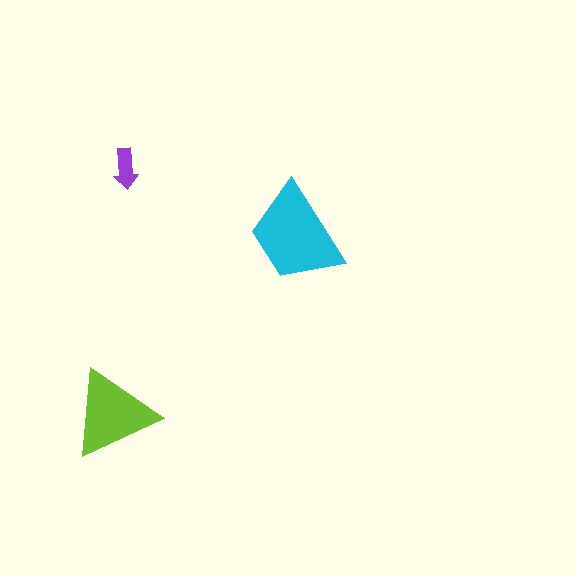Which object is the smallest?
The purple arrow.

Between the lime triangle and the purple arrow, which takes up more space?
The lime triangle.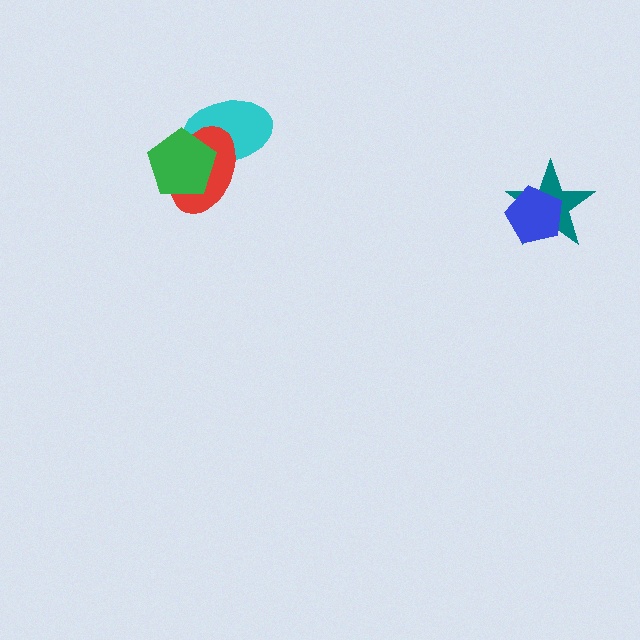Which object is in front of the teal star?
The blue pentagon is in front of the teal star.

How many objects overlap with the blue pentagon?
1 object overlaps with the blue pentagon.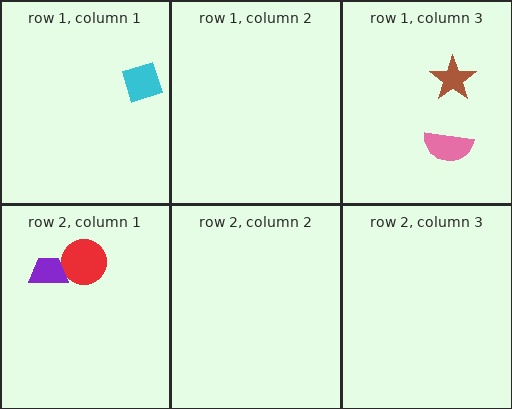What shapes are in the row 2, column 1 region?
The red circle, the purple trapezoid.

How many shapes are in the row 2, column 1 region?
2.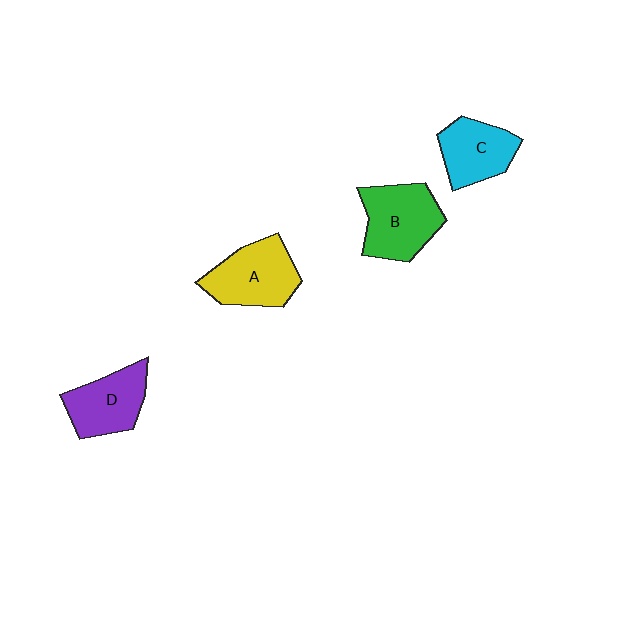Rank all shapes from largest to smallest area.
From largest to smallest: B (green), A (yellow), D (purple), C (cyan).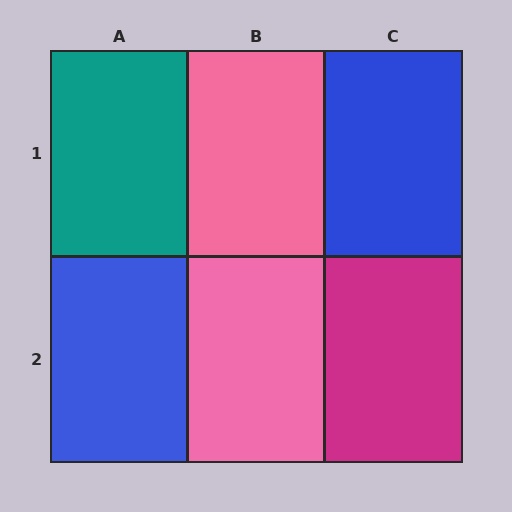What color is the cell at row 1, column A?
Teal.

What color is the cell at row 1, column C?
Blue.